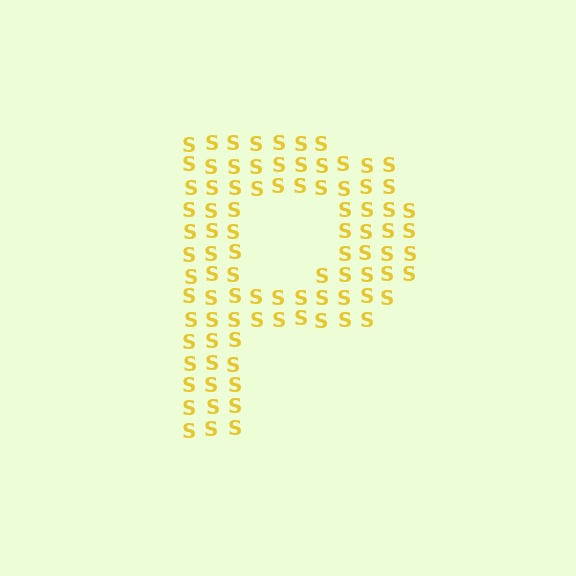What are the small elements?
The small elements are letter S's.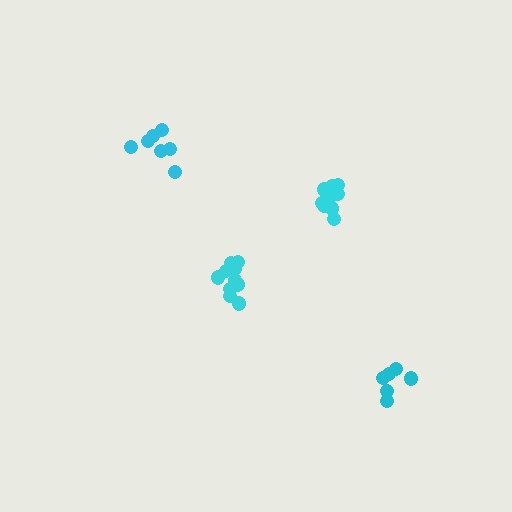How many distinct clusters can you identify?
There are 4 distinct clusters.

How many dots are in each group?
Group 1: 10 dots, Group 2: 6 dots, Group 3: 11 dots, Group 4: 7 dots (34 total).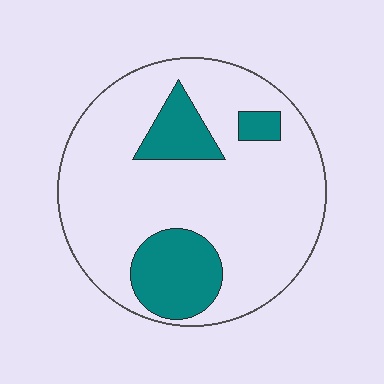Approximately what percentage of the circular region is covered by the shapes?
Approximately 20%.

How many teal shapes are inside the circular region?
3.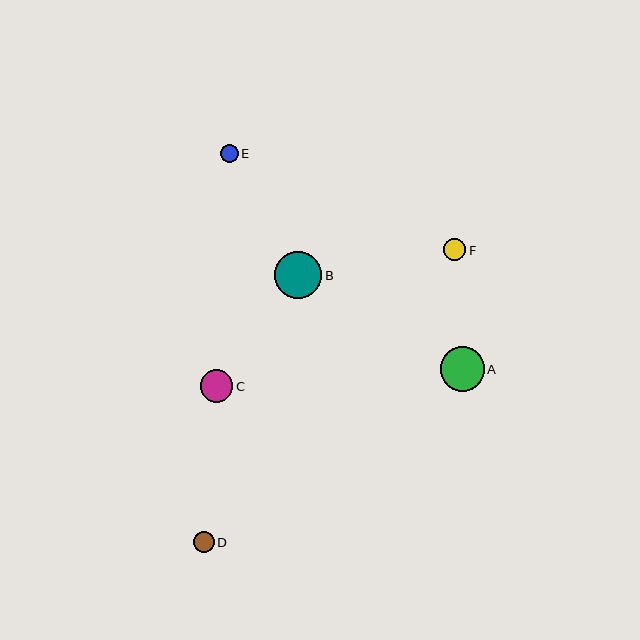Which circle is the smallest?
Circle E is the smallest with a size of approximately 18 pixels.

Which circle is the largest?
Circle B is the largest with a size of approximately 47 pixels.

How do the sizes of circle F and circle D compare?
Circle F and circle D are approximately the same size.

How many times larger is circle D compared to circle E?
Circle D is approximately 1.1 times the size of circle E.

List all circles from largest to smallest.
From largest to smallest: B, A, C, F, D, E.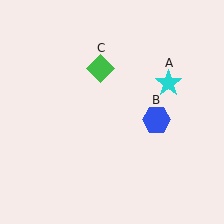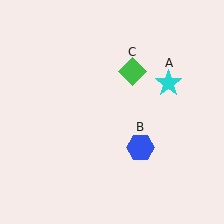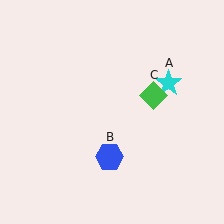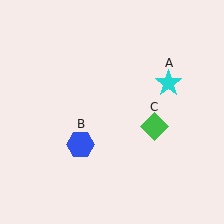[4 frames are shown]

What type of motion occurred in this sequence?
The blue hexagon (object B), green diamond (object C) rotated clockwise around the center of the scene.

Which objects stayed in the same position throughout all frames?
Cyan star (object A) remained stationary.